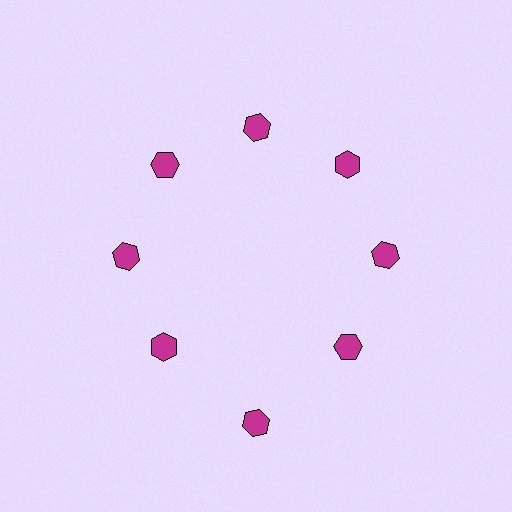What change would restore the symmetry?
The symmetry would be restored by moving it inward, back onto the ring so that all 8 hexagons sit at equal angles and equal distance from the center.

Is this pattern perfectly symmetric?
No. The 8 magenta hexagons are arranged in a ring, but one element near the 6 o'clock position is pushed outward from the center, breaking the 8-fold rotational symmetry.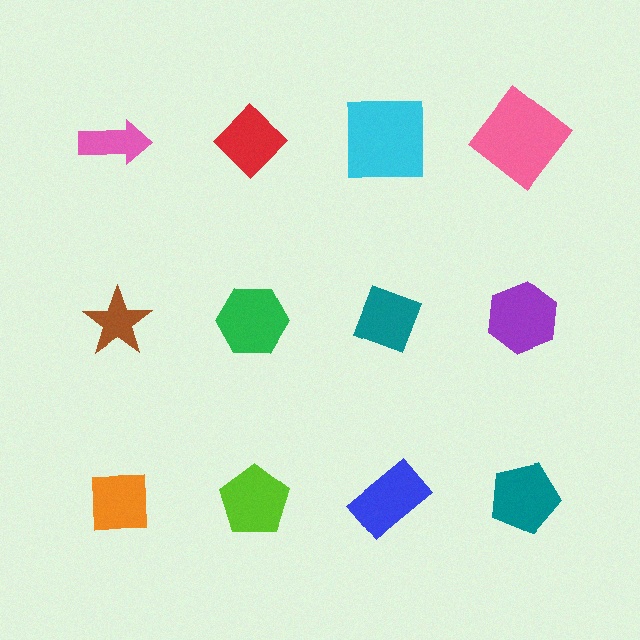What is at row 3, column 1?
An orange square.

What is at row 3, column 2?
A lime pentagon.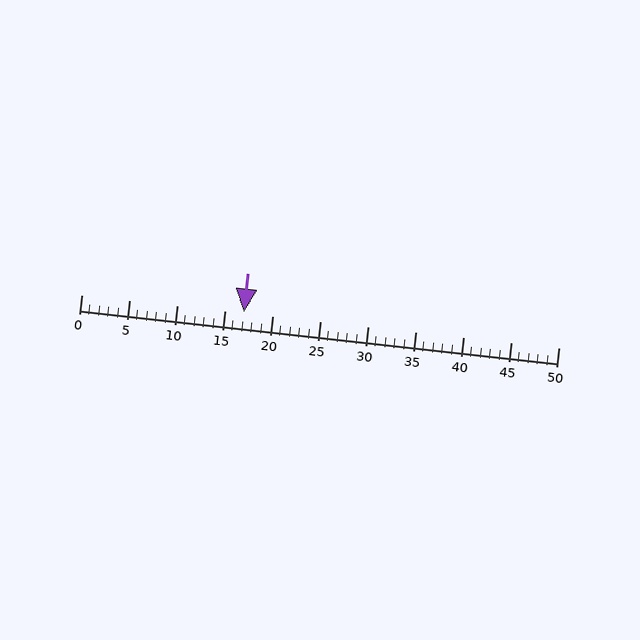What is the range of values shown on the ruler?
The ruler shows values from 0 to 50.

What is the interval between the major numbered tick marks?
The major tick marks are spaced 5 units apart.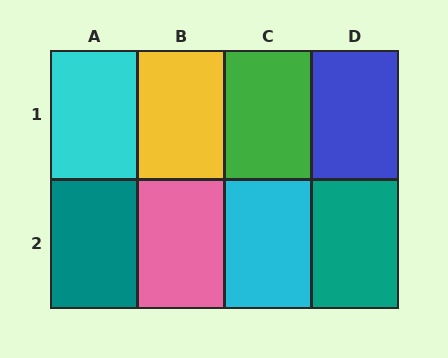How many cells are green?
1 cell is green.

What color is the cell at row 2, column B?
Pink.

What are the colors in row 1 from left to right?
Cyan, yellow, green, blue.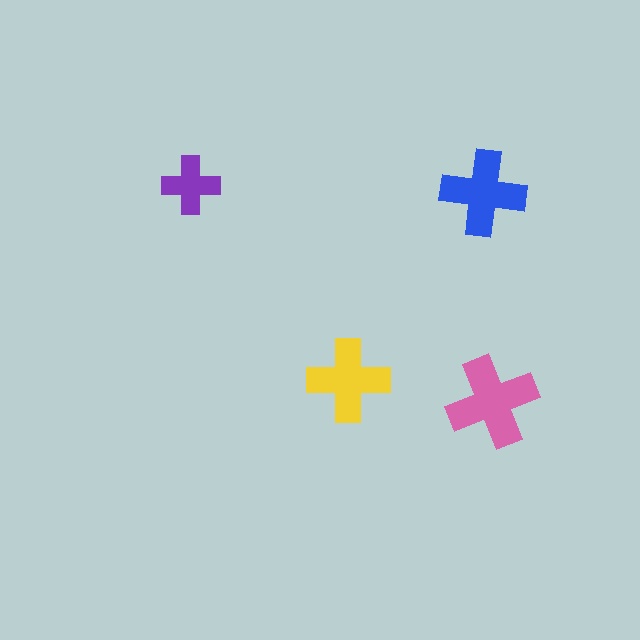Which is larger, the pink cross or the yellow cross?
The pink one.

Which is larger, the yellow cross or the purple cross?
The yellow one.